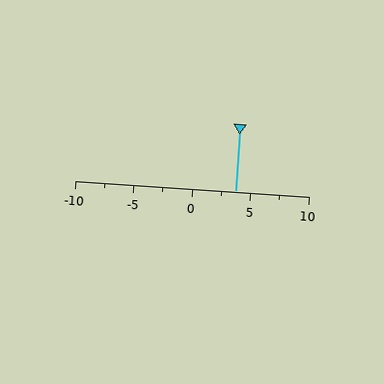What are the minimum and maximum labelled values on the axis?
The axis runs from -10 to 10.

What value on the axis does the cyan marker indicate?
The marker indicates approximately 3.8.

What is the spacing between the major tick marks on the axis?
The major ticks are spaced 5 apart.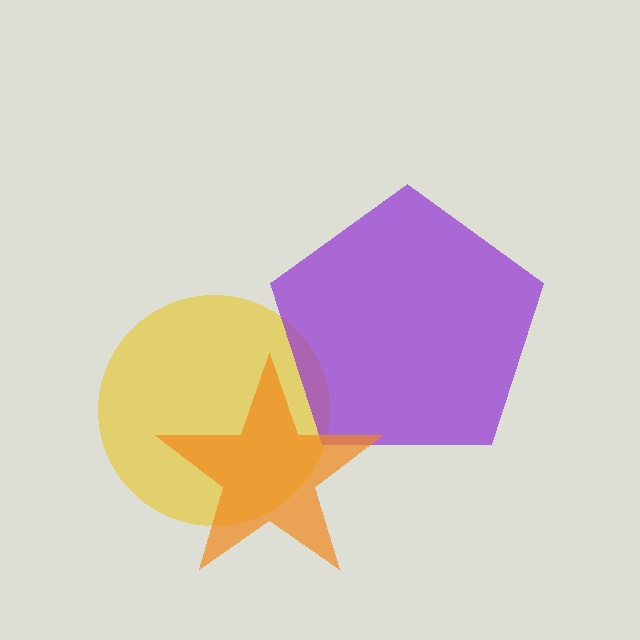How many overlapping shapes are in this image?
There are 3 overlapping shapes in the image.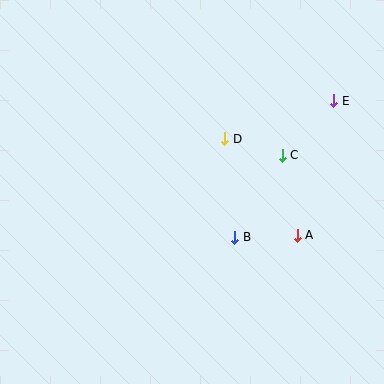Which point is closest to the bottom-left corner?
Point B is closest to the bottom-left corner.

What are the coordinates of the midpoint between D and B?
The midpoint between D and B is at (230, 188).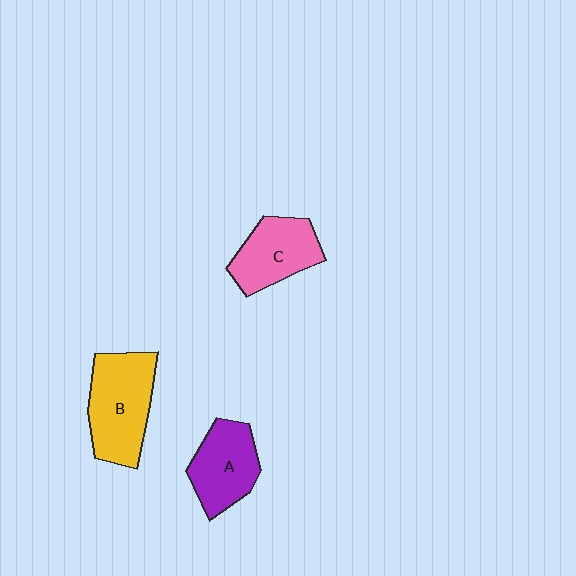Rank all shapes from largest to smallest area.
From largest to smallest: B (yellow), A (purple), C (pink).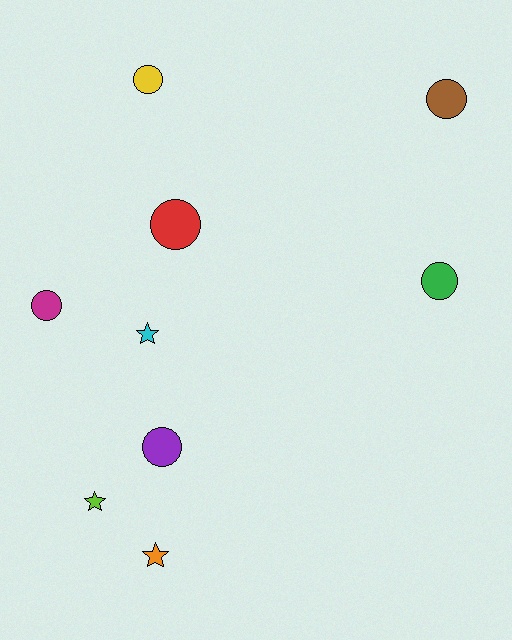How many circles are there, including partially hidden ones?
There are 6 circles.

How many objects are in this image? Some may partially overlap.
There are 9 objects.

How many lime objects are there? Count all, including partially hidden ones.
There is 1 lime object.